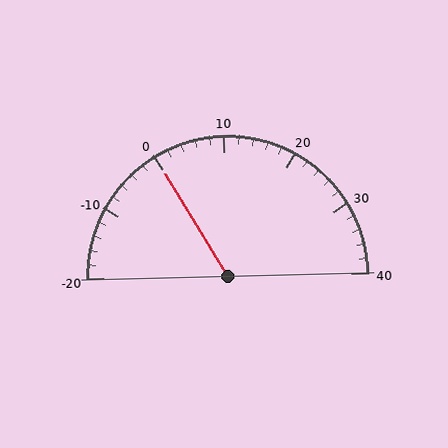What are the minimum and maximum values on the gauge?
The gauge ranges from -20 to 40.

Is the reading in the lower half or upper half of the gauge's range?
The reading is in the lower half of the range (-20 to 40).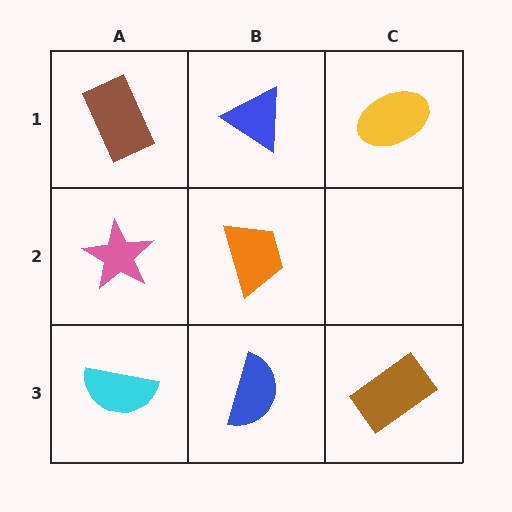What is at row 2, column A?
A pink star.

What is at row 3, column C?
A brown rectangle.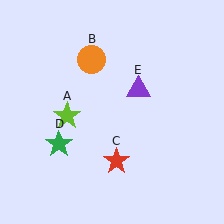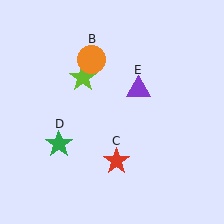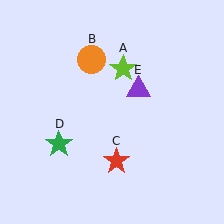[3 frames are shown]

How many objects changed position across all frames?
1 object changed position: lime star (object A).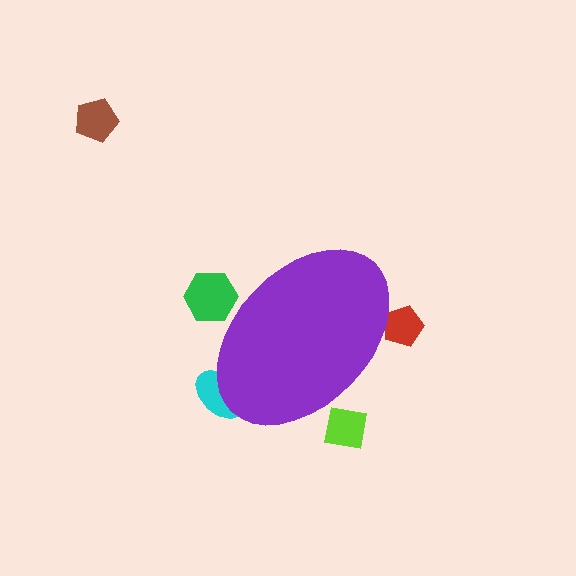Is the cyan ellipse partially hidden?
Yes, the cyan ellipse is partially hidden behind the purple ellipse.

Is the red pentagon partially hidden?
Yes, the red pentagon is partially hidden behind the purple ellipse.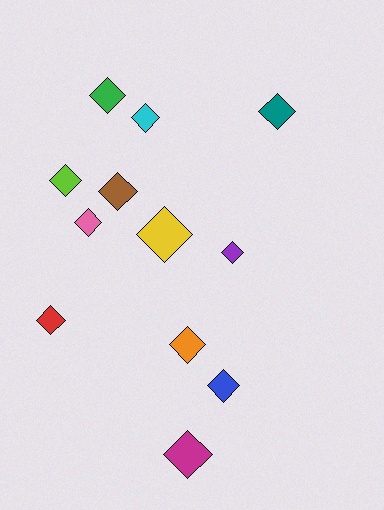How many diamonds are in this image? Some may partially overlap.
There are 12 diamonds.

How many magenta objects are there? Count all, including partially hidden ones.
There is 1 magenta object.